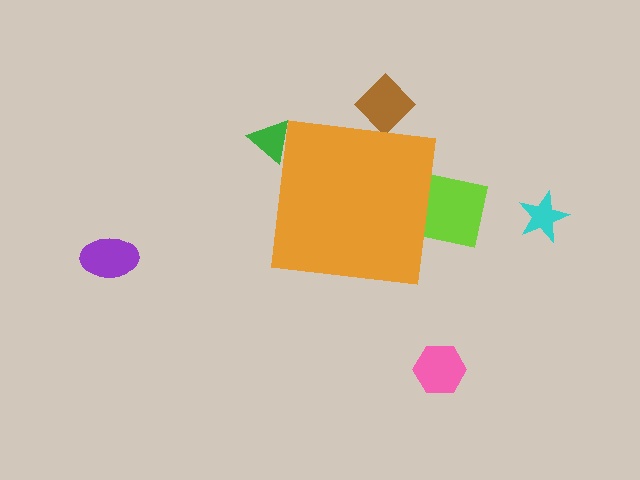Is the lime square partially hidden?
Yes, the lime square is partially hidden behind the orange square.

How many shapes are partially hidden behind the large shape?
3 shapes are partially hidden.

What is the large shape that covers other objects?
An orange square.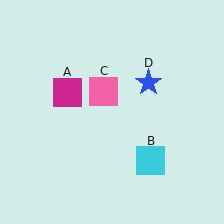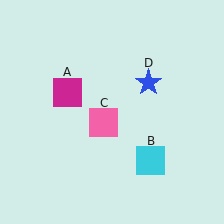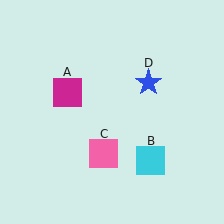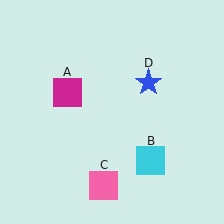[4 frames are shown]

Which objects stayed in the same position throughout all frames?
Magenta square (object A) and cyan square (object B) and blue star (object D) remained stationary.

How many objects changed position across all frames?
1 object changed position: pink square (object C).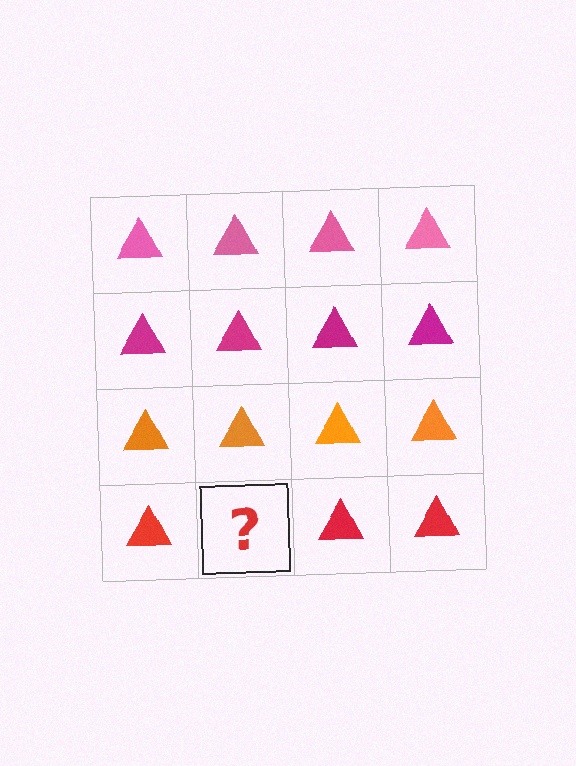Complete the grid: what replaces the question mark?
The question mark should be replaced with a red triangle.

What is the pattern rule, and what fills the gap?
The rule is that each row has a consistent color. The gap should be filled with a red triangle.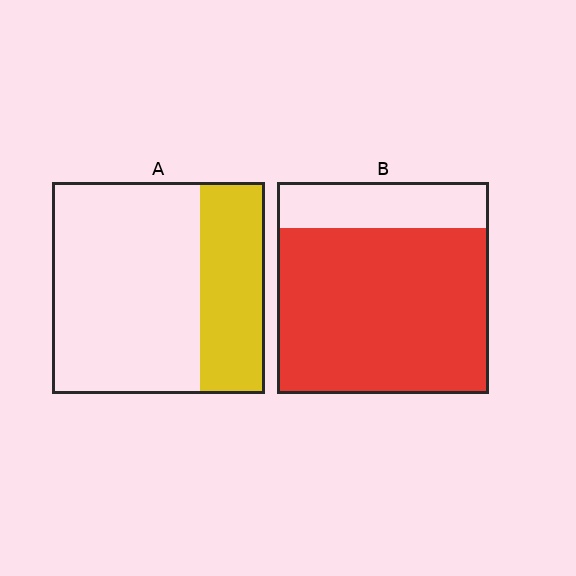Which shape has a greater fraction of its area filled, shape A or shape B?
Shape B.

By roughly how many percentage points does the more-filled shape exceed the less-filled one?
By roughly 50 percentage points (B over A).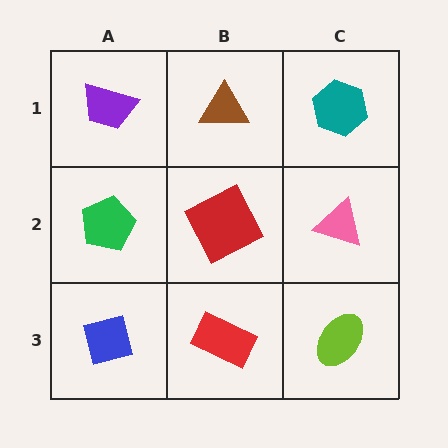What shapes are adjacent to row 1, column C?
A pink triangle (row 2, column C), a brown triangle (row 1, column B).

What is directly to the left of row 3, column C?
A red rectangle.